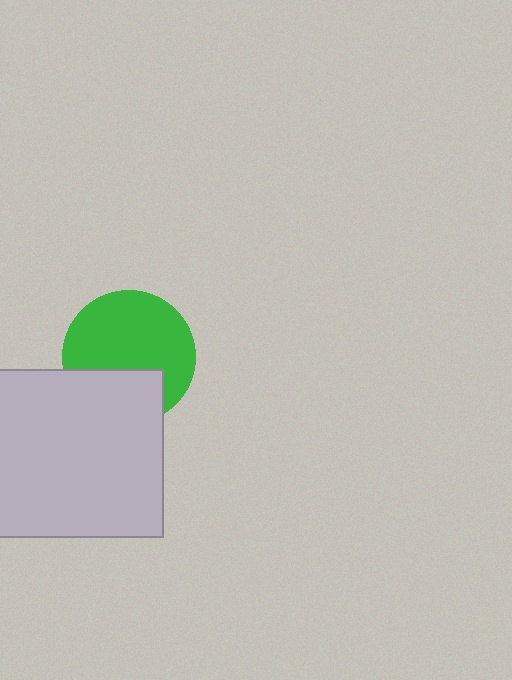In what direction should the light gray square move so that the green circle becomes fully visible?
The light gray square should move down. That is the shortest direction to clear the overlap and leave the green circle fully visible.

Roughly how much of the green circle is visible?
Most of it is visible (roughly 68%).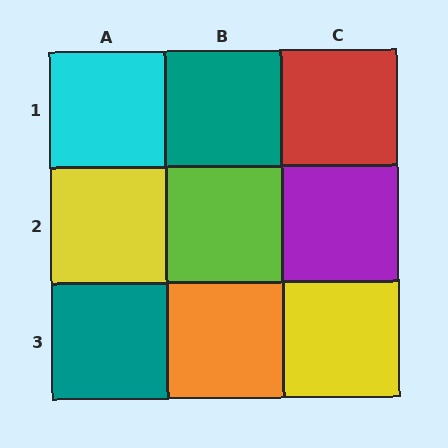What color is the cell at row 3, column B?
Orange.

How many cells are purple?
1 cell is purple.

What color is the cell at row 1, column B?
Teal.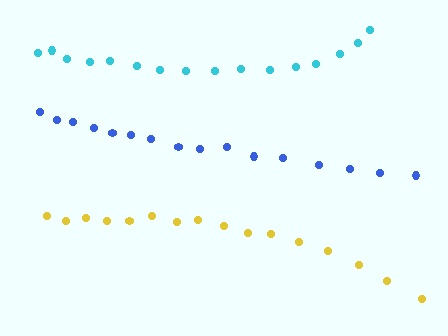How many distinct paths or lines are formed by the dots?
There are 3 distinct paths.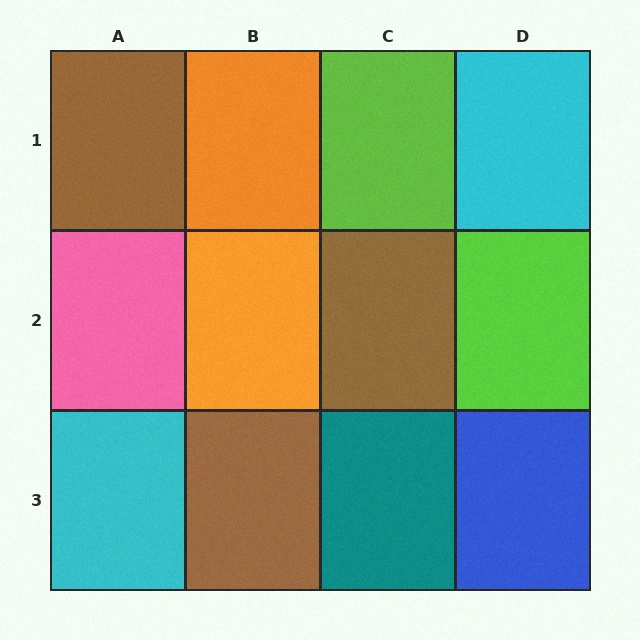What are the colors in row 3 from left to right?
Cyan, brown, teal, blue.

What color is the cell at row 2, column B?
Orange.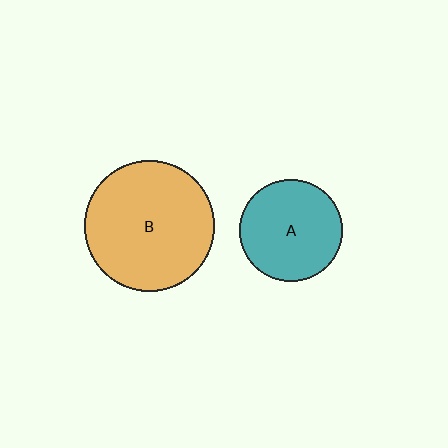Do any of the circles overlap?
No, none of the circles overlap.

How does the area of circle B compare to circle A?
Approximately 1.6 times.